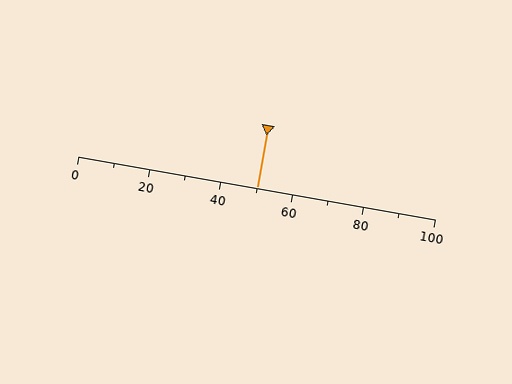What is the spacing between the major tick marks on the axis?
The major ticks are spaced 20 apart.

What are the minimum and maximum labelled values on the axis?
The axis runs from 0 to 100.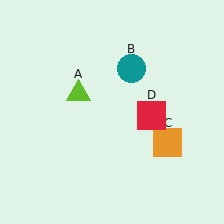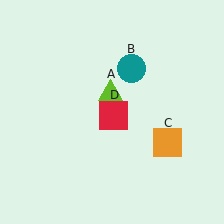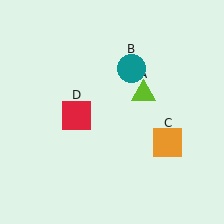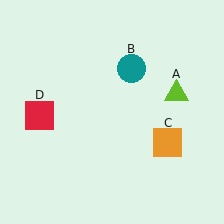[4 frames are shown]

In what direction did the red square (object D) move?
The red square (object D) moved left.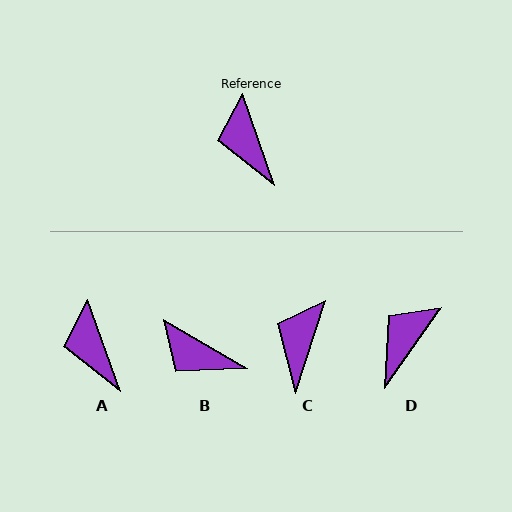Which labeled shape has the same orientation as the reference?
A.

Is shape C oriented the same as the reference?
No, it is off by about 38 degrees.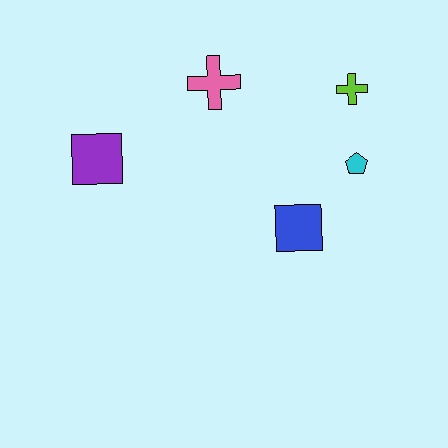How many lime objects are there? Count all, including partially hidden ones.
There is 1 lime object.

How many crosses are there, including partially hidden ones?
There are 2 crosses.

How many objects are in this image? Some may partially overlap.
There are 5 objects.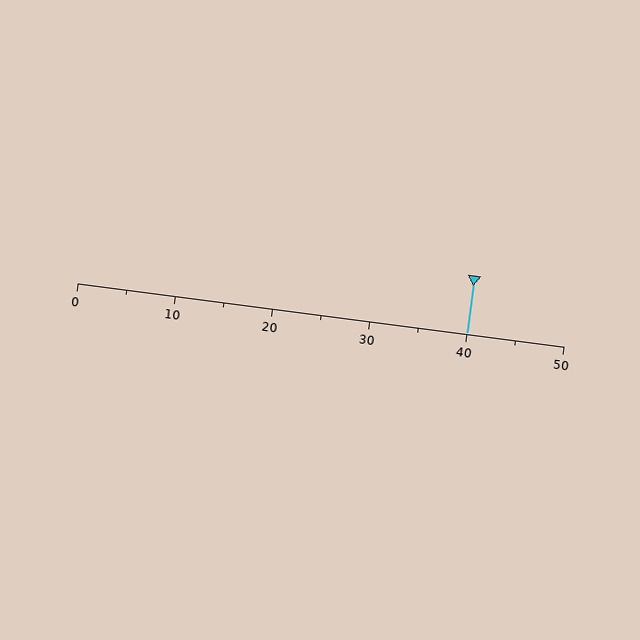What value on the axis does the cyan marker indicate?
The marker indicates approximately 40.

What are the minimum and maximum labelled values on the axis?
The axis runs from 0 to 50.